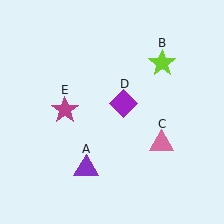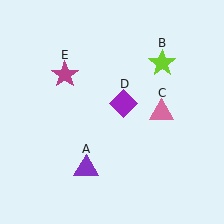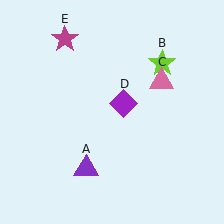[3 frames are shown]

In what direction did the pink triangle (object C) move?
The pink triangle (object C) moved up.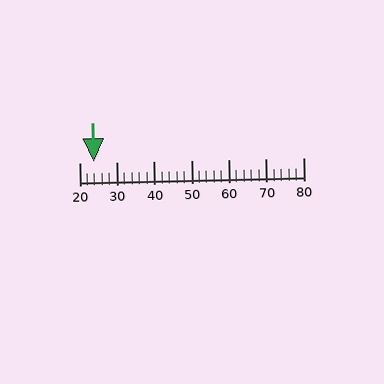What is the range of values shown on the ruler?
The ruler shows values from 20 to 80.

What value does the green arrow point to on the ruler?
The green arrow points to approximately 24.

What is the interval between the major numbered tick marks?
The major tick marks are spaced 10 units apart.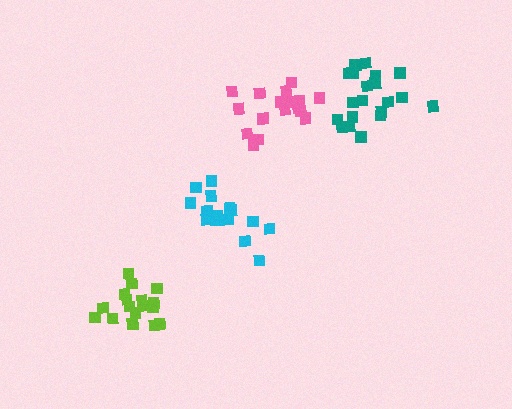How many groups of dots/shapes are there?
There are 4 groups.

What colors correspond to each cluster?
The clusters are colored: pink, lime, cyan, teal.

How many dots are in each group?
Group 1: 18 dots, Group 2: 17 dots, Group 3: 15 dots, Group 4: 20 dots (70 total).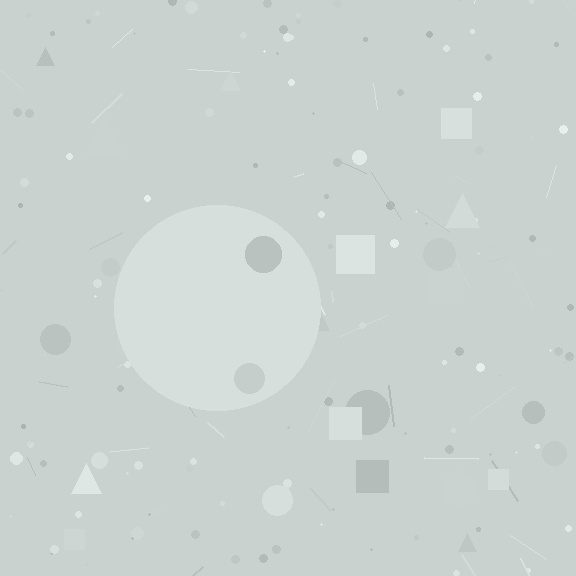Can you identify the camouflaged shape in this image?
The camouflaged shape is a circle.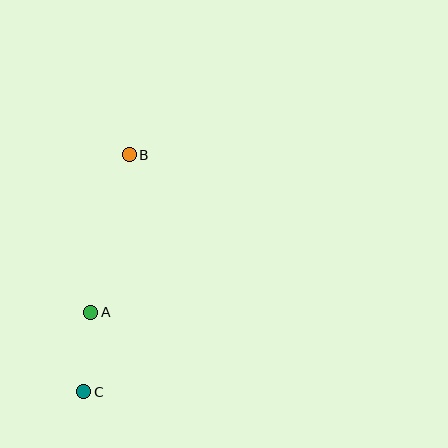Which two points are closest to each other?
Points A and C are closest to each other.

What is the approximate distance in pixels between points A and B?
The distance between A and B is approximately 163 pixels.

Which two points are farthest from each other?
Points B and C are farthest from each other.